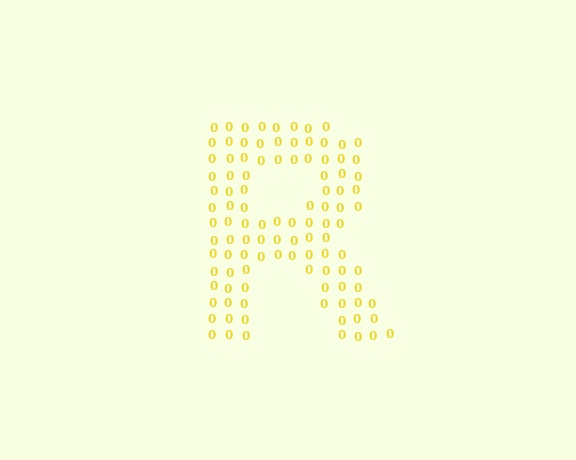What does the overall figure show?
The overall figure shows the letter R.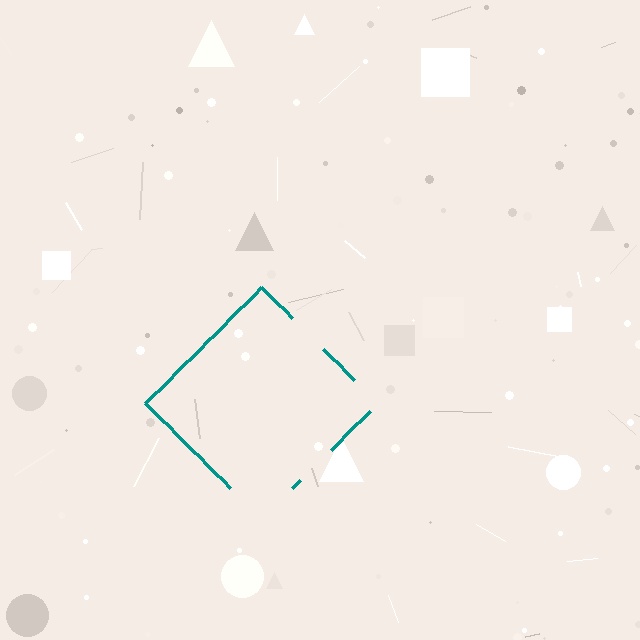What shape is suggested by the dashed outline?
The dashed outline suggests a diamond.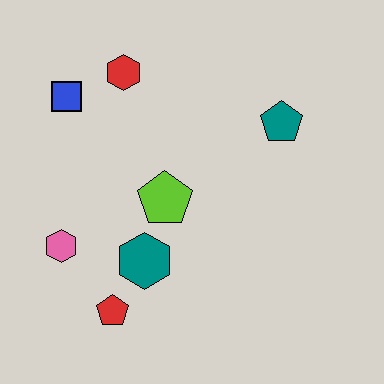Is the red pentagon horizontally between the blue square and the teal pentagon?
Yes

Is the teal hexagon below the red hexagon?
Yes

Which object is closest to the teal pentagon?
The lime pentagon is closest to the teal pentagon.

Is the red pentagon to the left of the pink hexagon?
No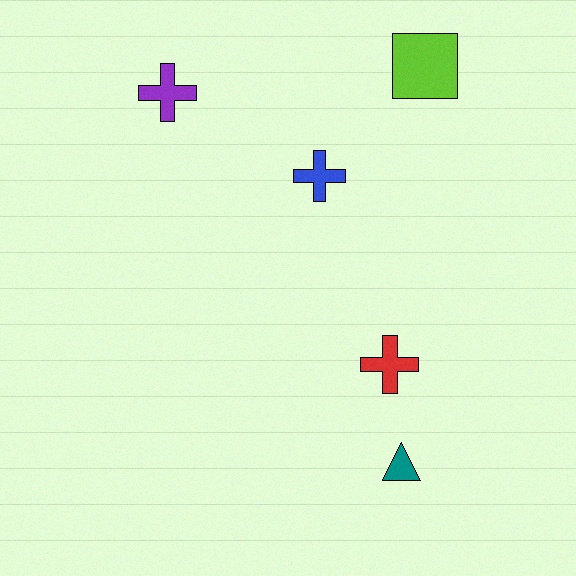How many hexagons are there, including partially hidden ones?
There are no hexagons.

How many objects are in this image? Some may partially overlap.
There are 5 objects.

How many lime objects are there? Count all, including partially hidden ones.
There is 1 lime object.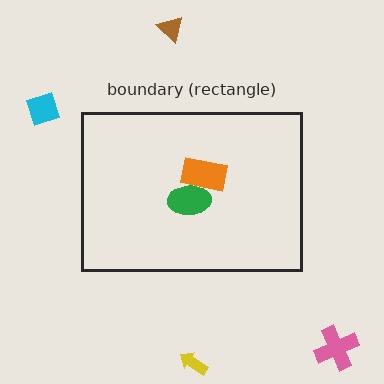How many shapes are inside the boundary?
2 inside, 4 outside.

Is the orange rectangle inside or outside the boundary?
Inside.